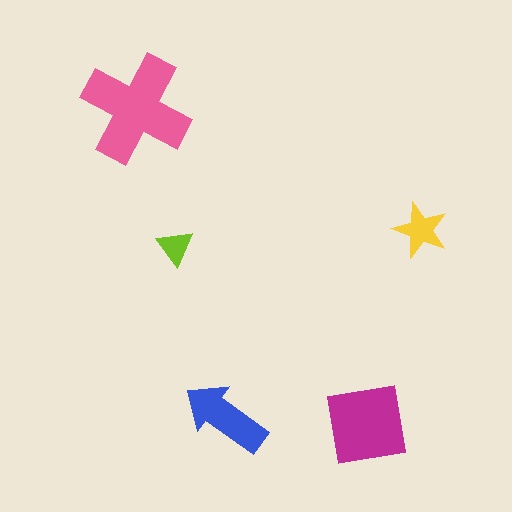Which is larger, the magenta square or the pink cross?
The pink cross.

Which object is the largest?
The pink cross.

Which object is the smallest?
The lime triangle.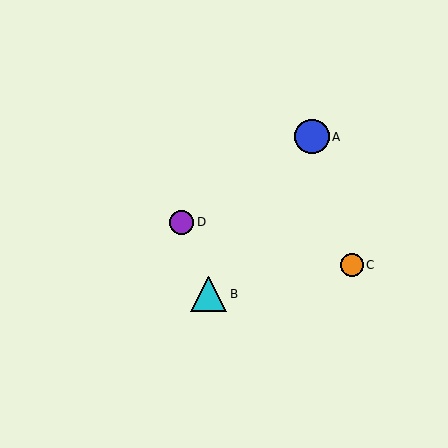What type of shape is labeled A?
Shape A is a blue circle.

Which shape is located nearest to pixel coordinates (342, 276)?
The orange circle (labeled C) at (352, 265) is nearest to that location.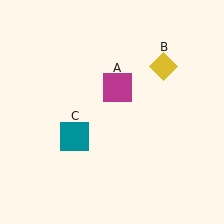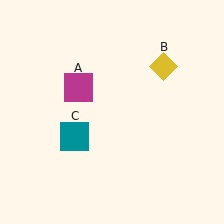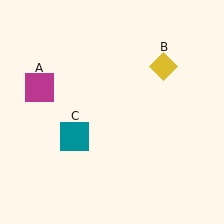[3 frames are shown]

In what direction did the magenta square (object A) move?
The magenta square (object A) moved left.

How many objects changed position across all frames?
1 object changed position: magenta square (object A).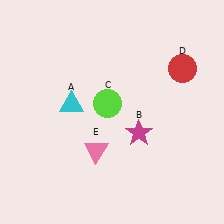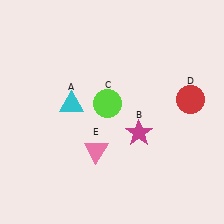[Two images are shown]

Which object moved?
The red circle (D) moved down.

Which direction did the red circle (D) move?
The red circle (D) moved down.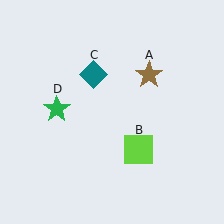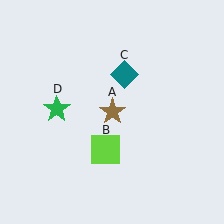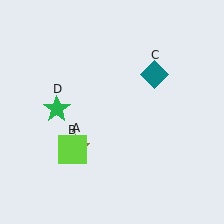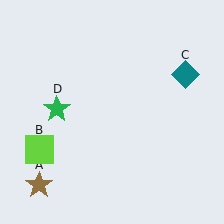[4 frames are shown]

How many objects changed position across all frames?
3 objects changed position: brown star (object A), lime square (object B), teal diamond (object C).